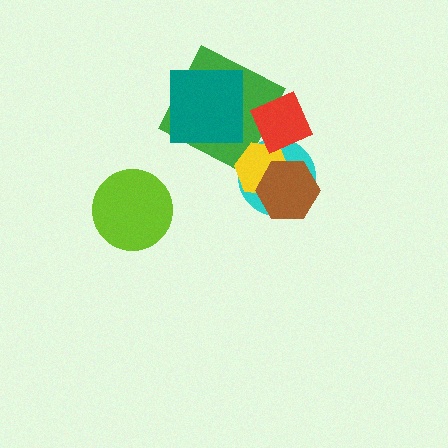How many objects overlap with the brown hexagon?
2 objects overlap with the brown hexagon.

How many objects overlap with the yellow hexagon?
3 objects overlap with the yellow hexagon.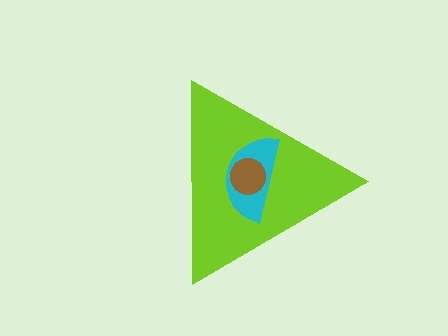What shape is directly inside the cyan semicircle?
The brown circle.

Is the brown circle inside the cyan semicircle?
Yes.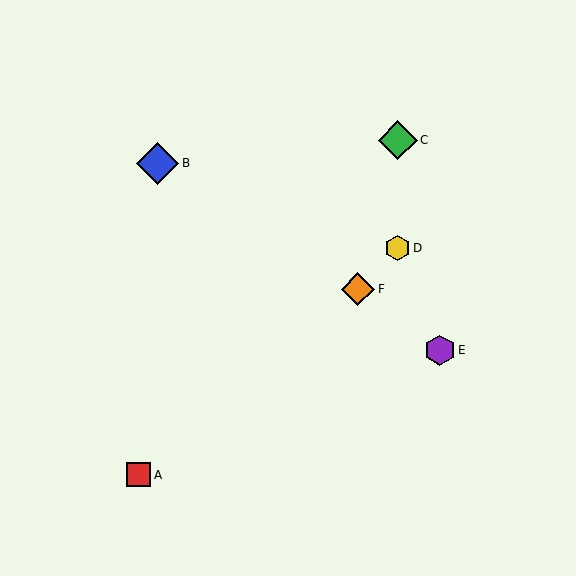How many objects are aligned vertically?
2 objects (C, D) are aligned vertically.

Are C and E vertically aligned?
No, C is at x≈398 and E is at x≈440.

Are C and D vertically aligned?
Yes, both are at x≈398.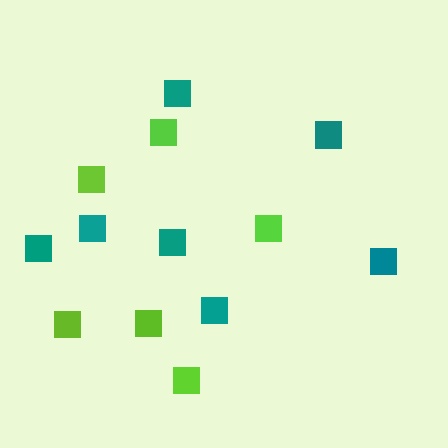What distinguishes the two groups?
There are 2 groups: one group of lime squares (6) and one group of teal squares (7).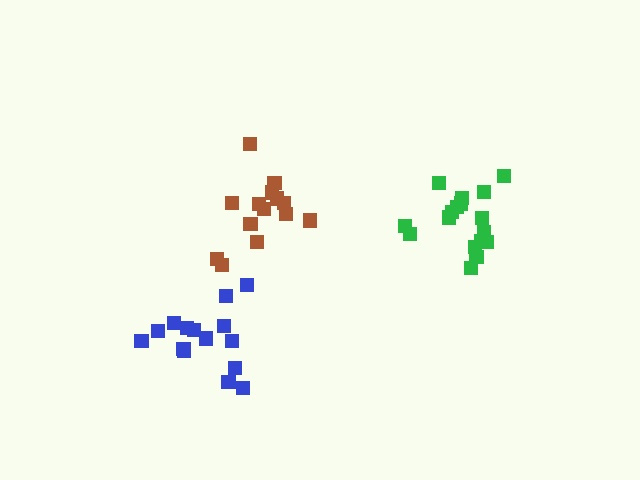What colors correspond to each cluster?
The clusters are colored: brown, green, blue.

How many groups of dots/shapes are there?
There are 3 groups.